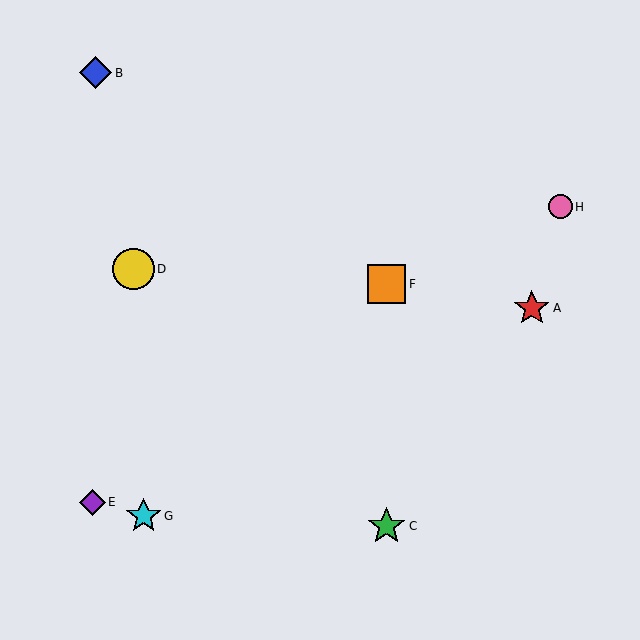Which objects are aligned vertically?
Objects C, F are aligned vertically.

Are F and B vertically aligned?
No, F is at x≈387 and B is at x≈96.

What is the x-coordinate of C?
Object C is at x≈387.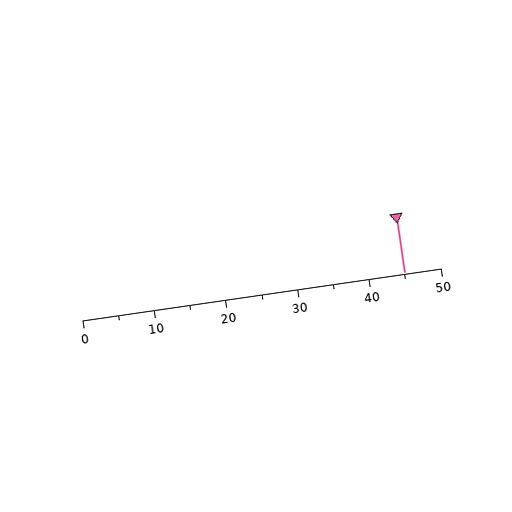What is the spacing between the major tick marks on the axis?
The major ticks are spaced 10 apart.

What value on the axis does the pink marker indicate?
The marker indicates approximately 45.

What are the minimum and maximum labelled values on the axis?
The axis runs from 0 to 50.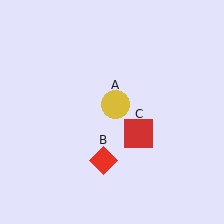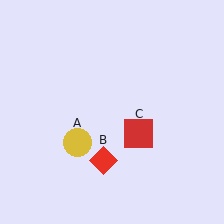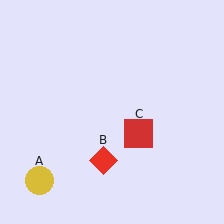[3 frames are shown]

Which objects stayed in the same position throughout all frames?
Red diamond (object B) and red square (object C) remained stationary.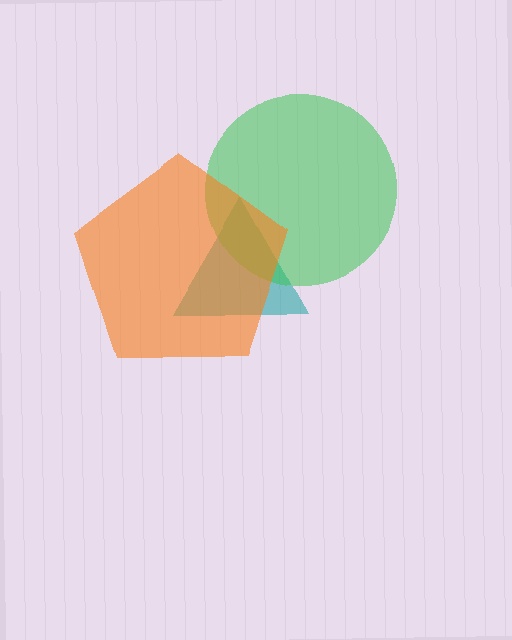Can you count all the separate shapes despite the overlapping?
Yes, there are 3 separate shapes.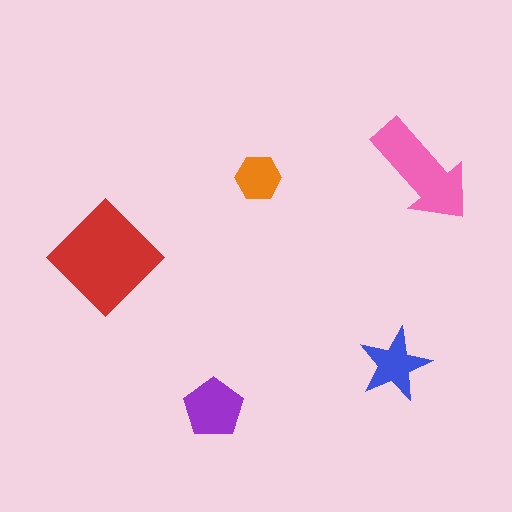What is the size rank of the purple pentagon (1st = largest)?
3rd.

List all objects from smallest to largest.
The orange hexagon, the blue star, the purple pentagon, the pink arrow, the red diamond.